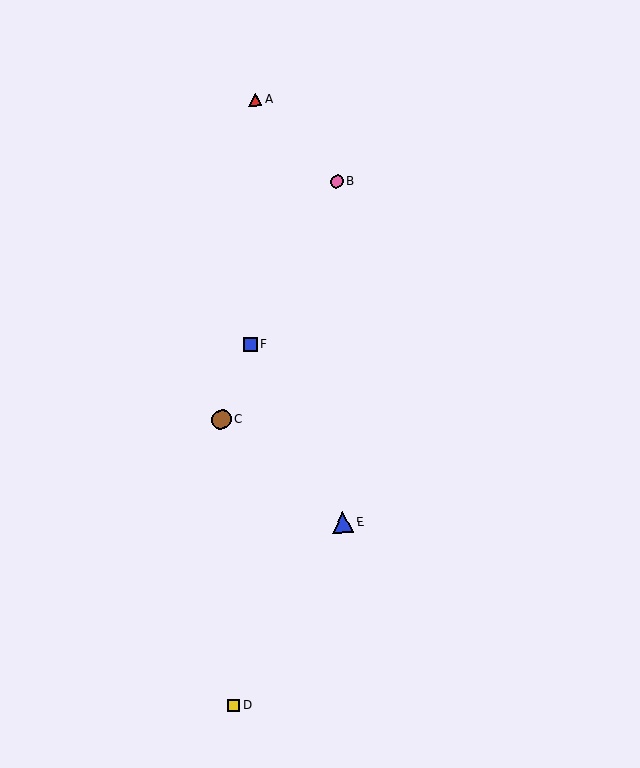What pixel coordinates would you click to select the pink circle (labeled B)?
Click at (337, 182) to select the pink circle B.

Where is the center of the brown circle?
The center of the brown circle is at (221, 420).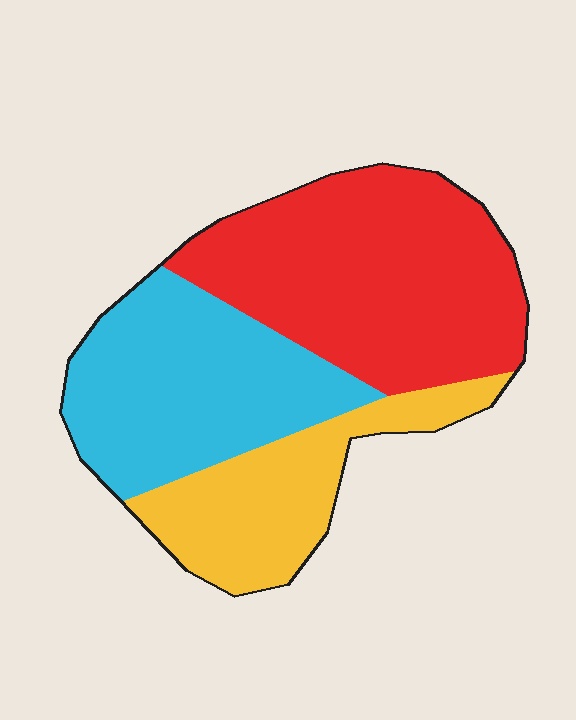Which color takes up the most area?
Red, at roughly 45%.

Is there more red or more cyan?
Red.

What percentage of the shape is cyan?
Cyan takes up between a quarter and a half of the shape.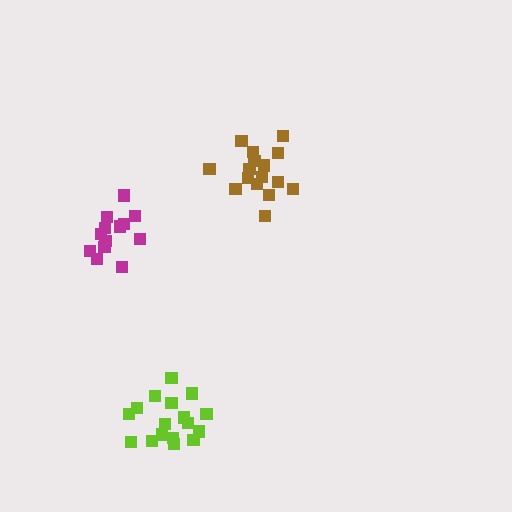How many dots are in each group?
Group 1: 16 dots, Group 2: 13 dots, Group 3: 18 dots (47 total).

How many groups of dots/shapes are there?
There are 3 groups.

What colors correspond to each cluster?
The clusters are colored: brown, magenta, lime.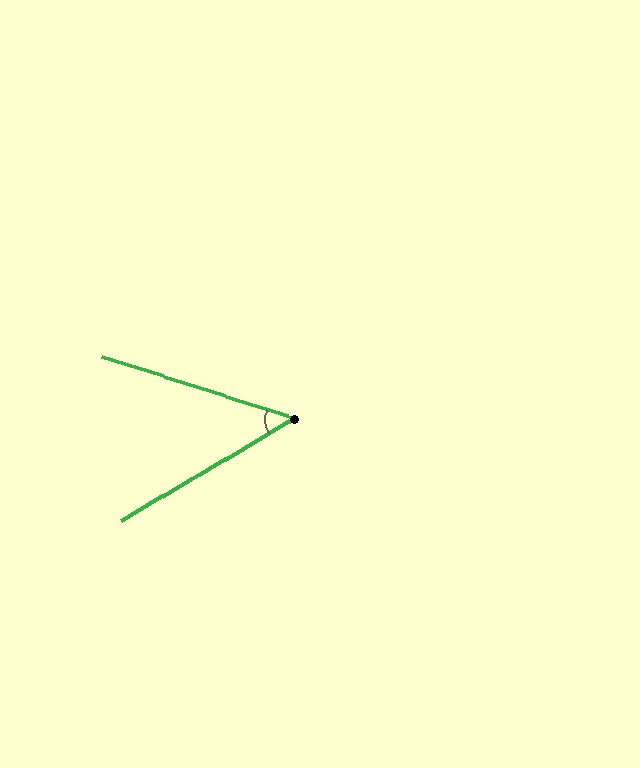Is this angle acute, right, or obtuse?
It is acute.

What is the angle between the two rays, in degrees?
Approximately 49 degrees.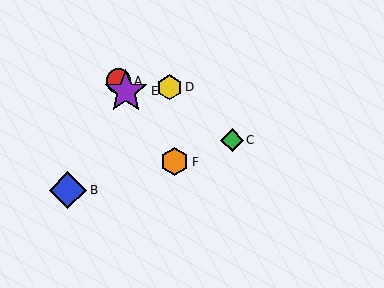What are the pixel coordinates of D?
Object D is at (169, 87).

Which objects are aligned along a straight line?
Objects A, E, F are aligned along a straight line.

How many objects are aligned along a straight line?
3 objects (A, E, F) are aligned along a straight line.